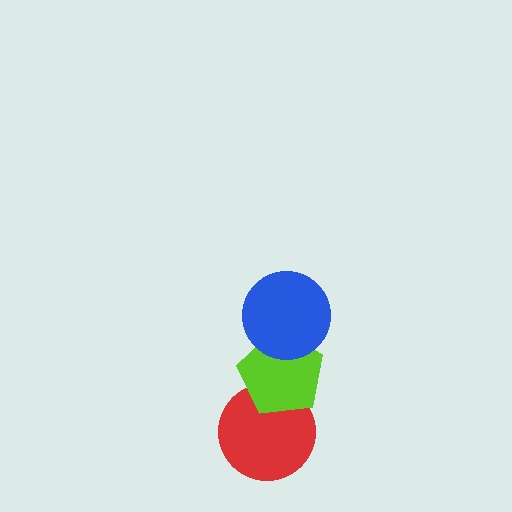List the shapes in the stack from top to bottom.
From top to bottom: the blue circle, the lime pentagon, the red circle.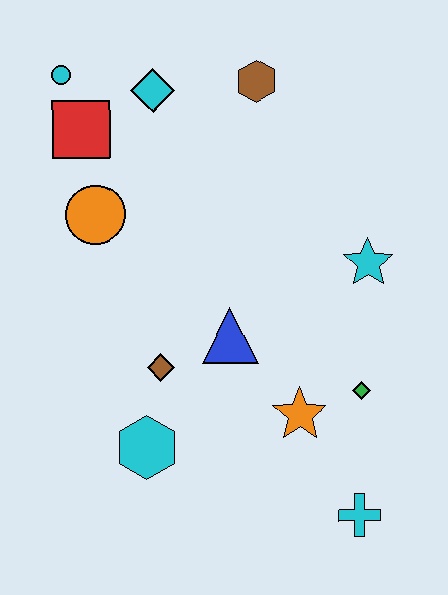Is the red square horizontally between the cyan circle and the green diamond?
Yes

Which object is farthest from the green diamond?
The cyan circle is farthest from the green diamond.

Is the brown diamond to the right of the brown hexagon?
No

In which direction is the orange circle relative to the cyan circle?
The orange circle is below the cyan circle.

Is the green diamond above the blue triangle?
No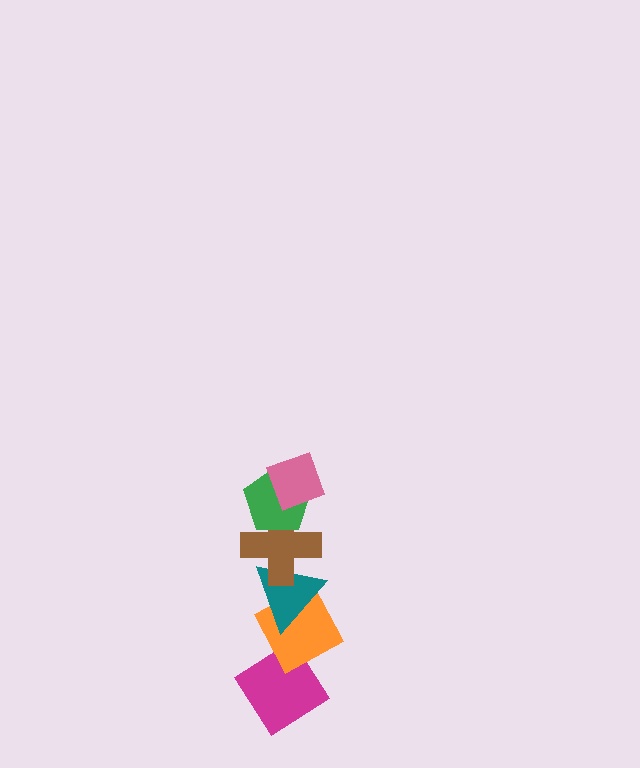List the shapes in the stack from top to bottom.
From top to bottom: the pink diamond, the green pentagon, the brown cross, the teal triangle, the orange diamond, the magenta diamond.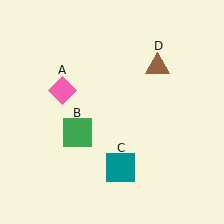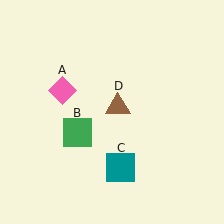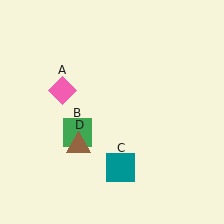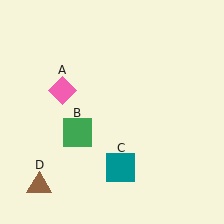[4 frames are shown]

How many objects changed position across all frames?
1 object changed position: brown triangle (object D).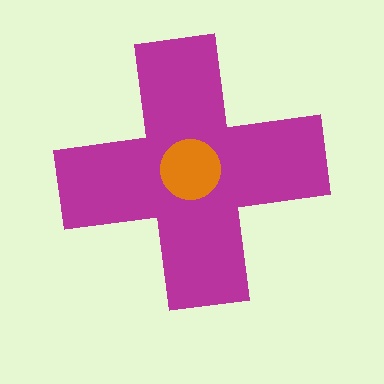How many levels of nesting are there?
2.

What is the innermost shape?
The orange circle.